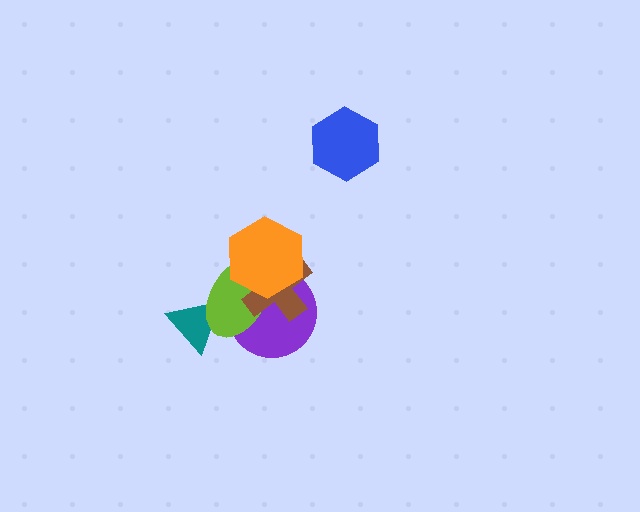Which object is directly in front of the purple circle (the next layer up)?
The lime ellipse is directly in front of the purple circle.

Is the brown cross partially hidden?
Yes, it is partially covered by another shape.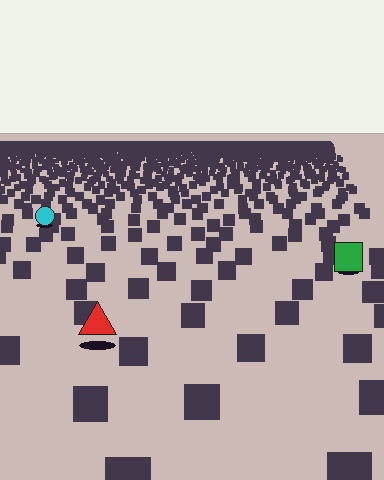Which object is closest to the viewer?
The red triangle is closest. The texture marks near it are larger and more spread out.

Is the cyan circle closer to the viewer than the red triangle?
No. The red triangle is closer — you can tell from the texture gradient: the ground texture is coarser near it.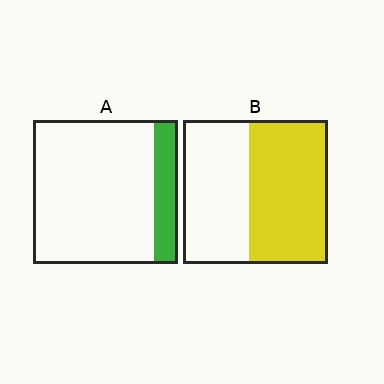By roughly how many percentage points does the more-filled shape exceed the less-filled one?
By roughly 40 percentage points (B over A).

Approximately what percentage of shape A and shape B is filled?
A is approximately 15% and B is approximately 55%.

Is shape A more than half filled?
No.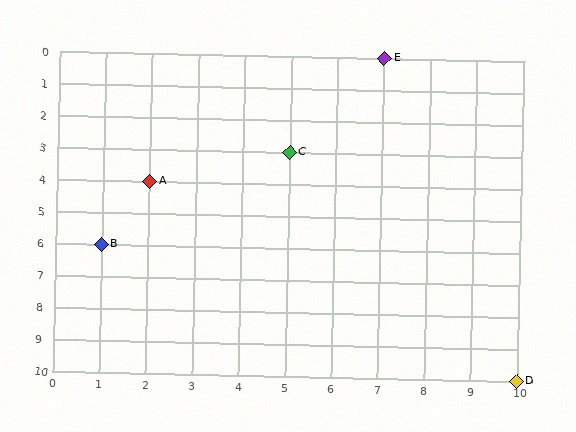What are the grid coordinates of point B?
Point B is at grid coordinates (1, 6).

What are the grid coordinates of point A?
Point A is at grid coordinates (2, 4).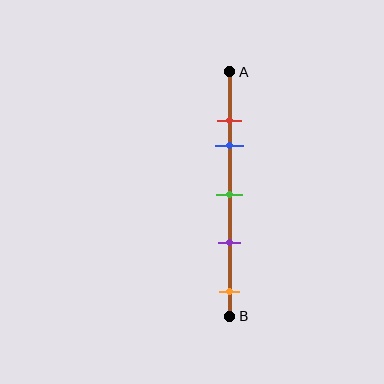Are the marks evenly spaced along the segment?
No, the marks are not evenly spaced.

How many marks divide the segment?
There are 5 marks dividing the segment.